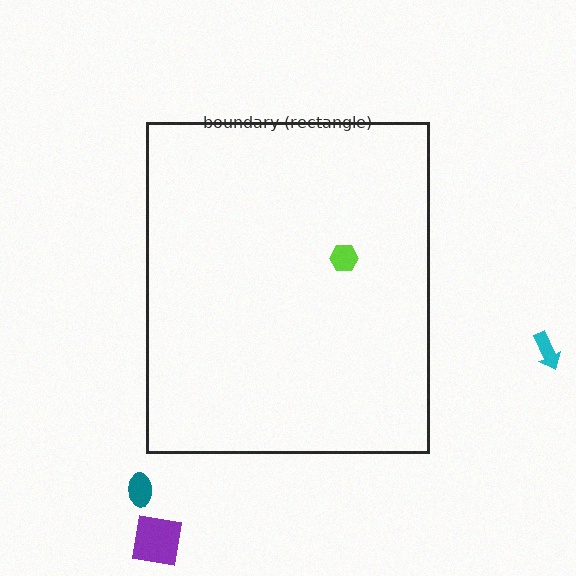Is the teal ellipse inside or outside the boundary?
Outside.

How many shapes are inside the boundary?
1 inside, 3 outside.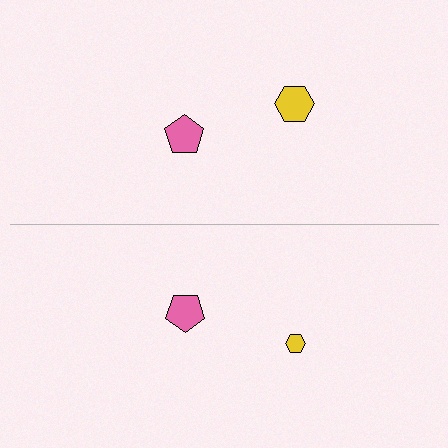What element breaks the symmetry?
The yellow hexagon on the bottom side has a different size than its mirror counterpart.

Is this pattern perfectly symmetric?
No, the pattern is not perfectly symmetric. The yellow hexagon on the bottom side has a different size than its mirror counterpart.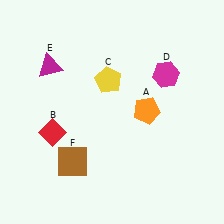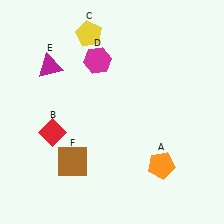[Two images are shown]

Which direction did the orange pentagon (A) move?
The orange pentagon (A) moved down.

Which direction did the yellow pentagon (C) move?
The yellow pentagon (C) moved up.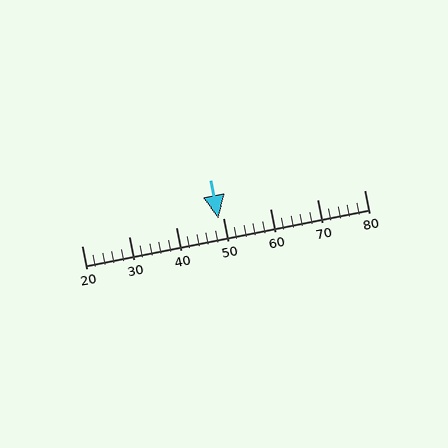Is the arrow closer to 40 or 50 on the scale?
The arrow is closer to 50.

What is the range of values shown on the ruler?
The ruler shows values from 20 to 80.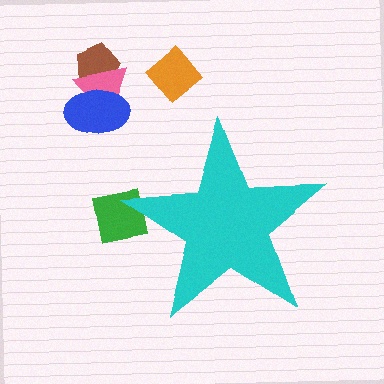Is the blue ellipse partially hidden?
No, the blue ellipse is fully visible.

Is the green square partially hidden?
Yes, the green square is partially hidden behind the cyan star.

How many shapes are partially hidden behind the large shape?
1 shape is partially hidden.